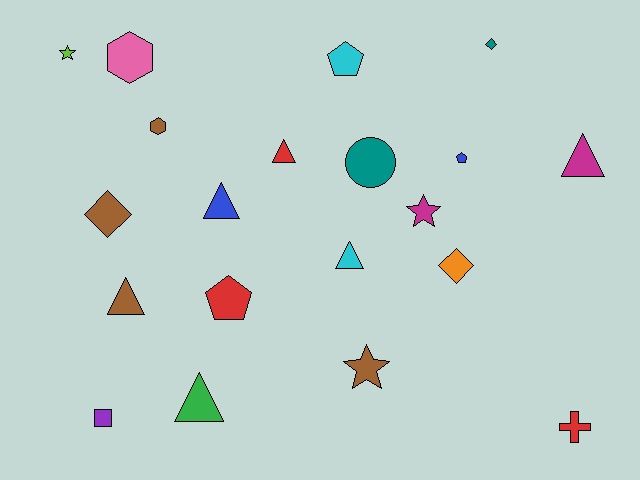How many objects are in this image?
There are 20 objects.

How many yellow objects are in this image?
There are no yellow objects.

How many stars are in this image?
There are 3 stars.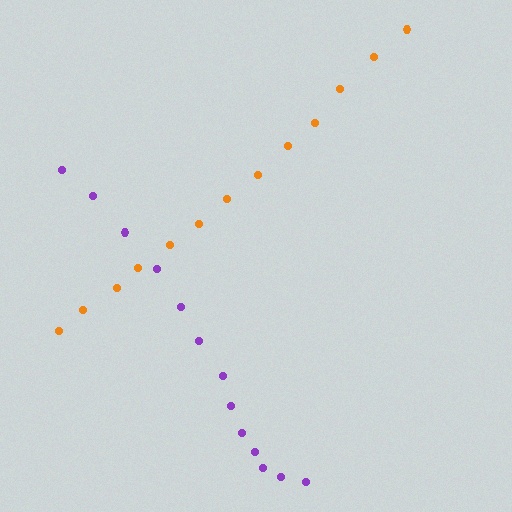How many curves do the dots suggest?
There are 2 distinct paths.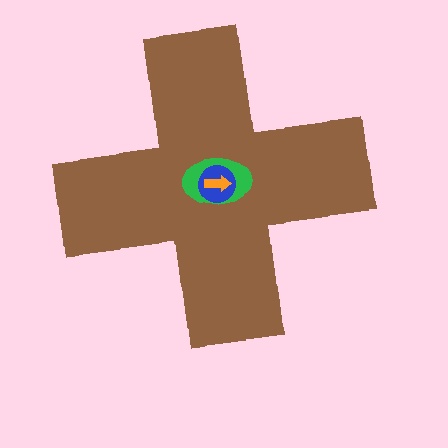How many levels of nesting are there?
4.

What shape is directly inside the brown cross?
The green ellipse.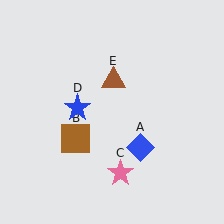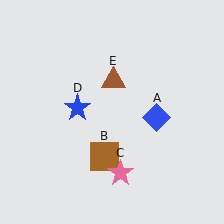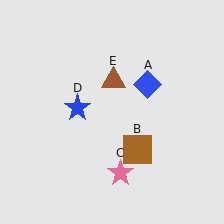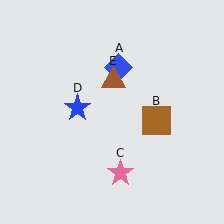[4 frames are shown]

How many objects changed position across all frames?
2 objects changed position: blue diamond (object A), brown square (object B).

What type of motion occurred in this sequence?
The blue diamond (object A), brown square (object B) rotated counterclockwise around the center of the scene.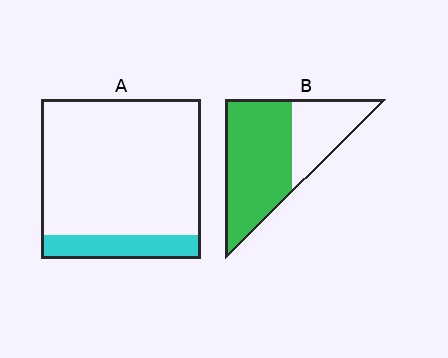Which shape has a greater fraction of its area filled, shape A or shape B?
Shape B.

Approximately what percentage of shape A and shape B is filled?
A is approximately 15% and B is approximately 65%.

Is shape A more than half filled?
No.